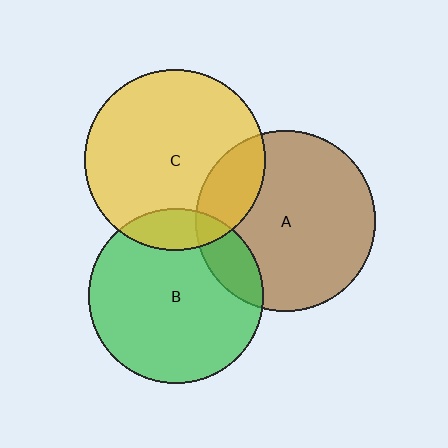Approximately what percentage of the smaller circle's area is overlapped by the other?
Approximately 15%.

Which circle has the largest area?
Circle C (yellow).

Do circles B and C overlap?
Yes.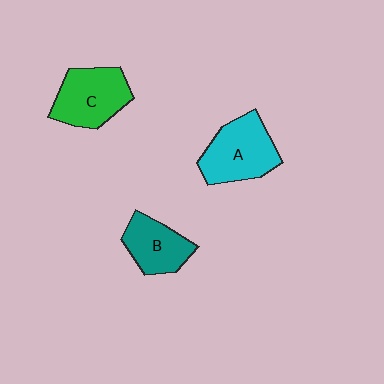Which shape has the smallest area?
Shape B (teal).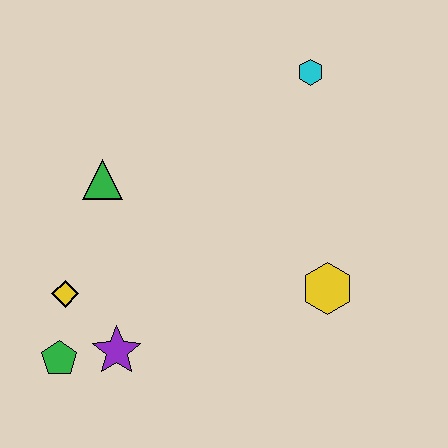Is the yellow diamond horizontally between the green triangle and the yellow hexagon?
No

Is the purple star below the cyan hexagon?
Yes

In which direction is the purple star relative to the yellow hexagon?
The purple star is to the left of the yellow hexagon.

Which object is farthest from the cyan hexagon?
The green pentagon is farthest from the cyan hexagon.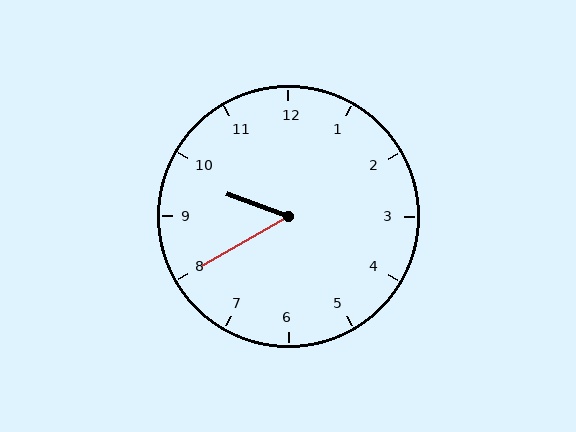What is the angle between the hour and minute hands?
Approximately 50 degrees.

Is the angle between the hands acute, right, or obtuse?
It is acute.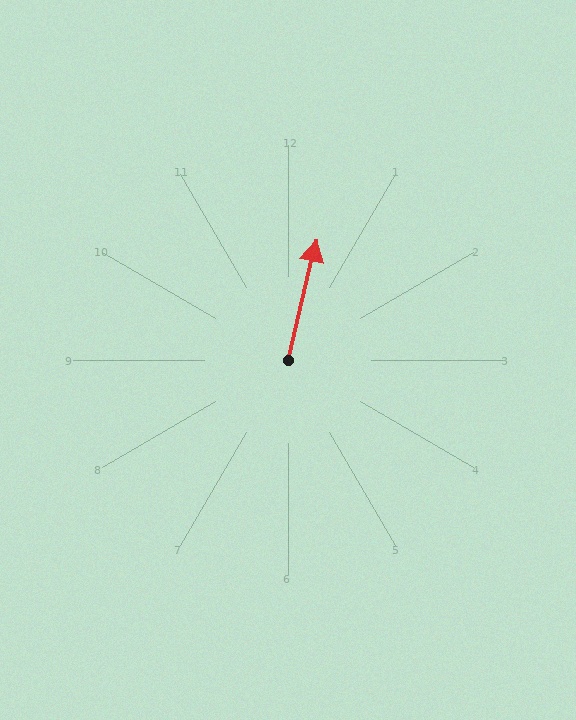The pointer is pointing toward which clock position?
Roughly 12 o'clock.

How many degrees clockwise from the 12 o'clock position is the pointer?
Approximately 13 degrees.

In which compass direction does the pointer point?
North.